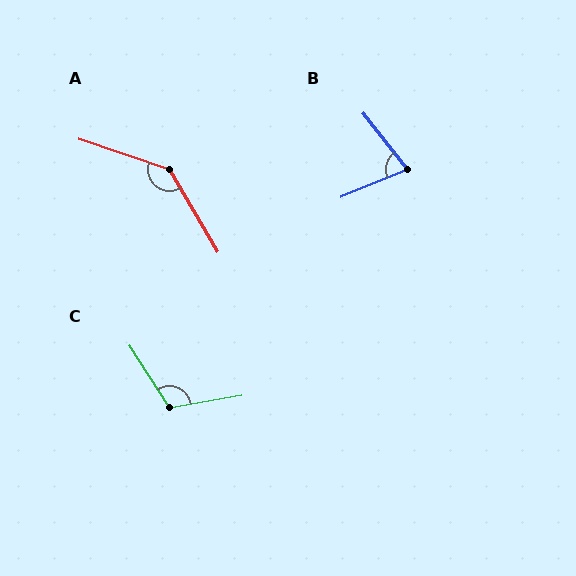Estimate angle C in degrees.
Approximately 113 degrees.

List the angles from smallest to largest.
B (74°), C (113°), A (139°).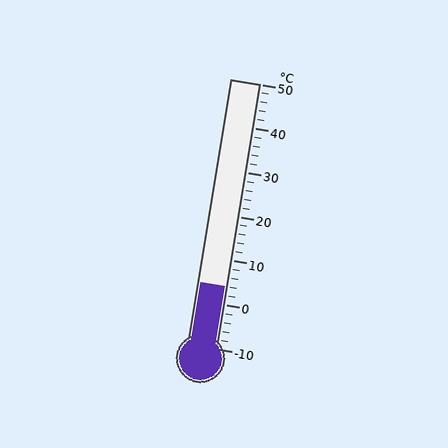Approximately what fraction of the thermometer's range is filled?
The thermometer is filled to approximately 25% of its range.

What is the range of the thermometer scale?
The thermometer scale ranges from -10°C to 50°C.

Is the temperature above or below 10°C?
The temperature is below 10°C.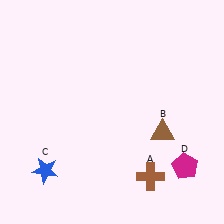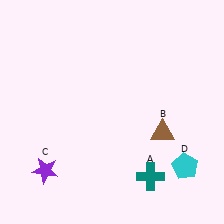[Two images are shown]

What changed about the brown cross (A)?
In Image 1, A is brown. In Image 2, it changed to teal.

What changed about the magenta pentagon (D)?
In Image 1, D is magenta. In Image 2, it changed to cyan.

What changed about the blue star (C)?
In Image 1, C is blue. In Image 2, it changed to purple.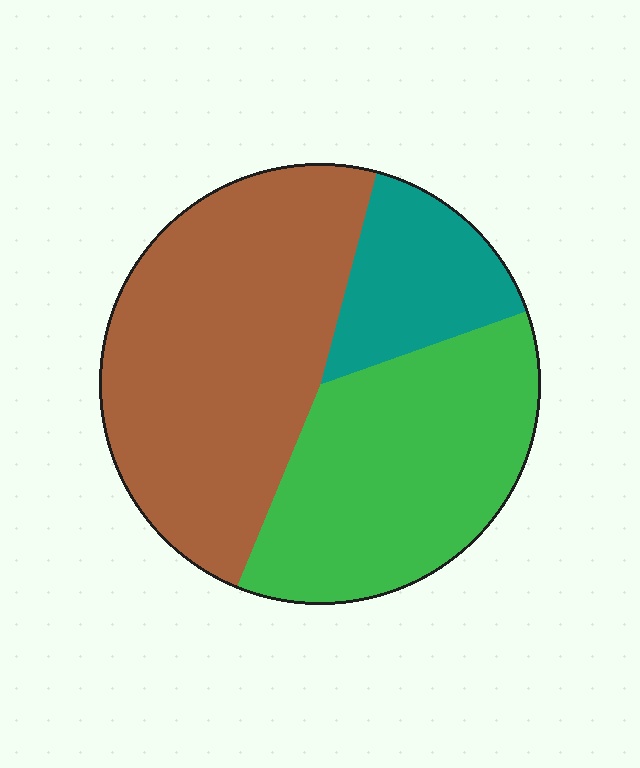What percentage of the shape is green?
Green takes up between a quarter and a half of the shape.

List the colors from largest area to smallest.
From largest to smallest: brown, green, teal.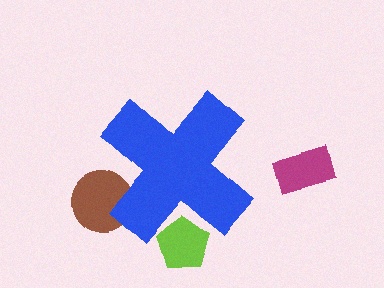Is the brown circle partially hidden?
Yes, the brown circle is partially hidden behind the blue cross.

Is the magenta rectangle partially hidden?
No, the magenta rectangle is fully visible.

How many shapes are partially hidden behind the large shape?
2 shapes are partially hidden.